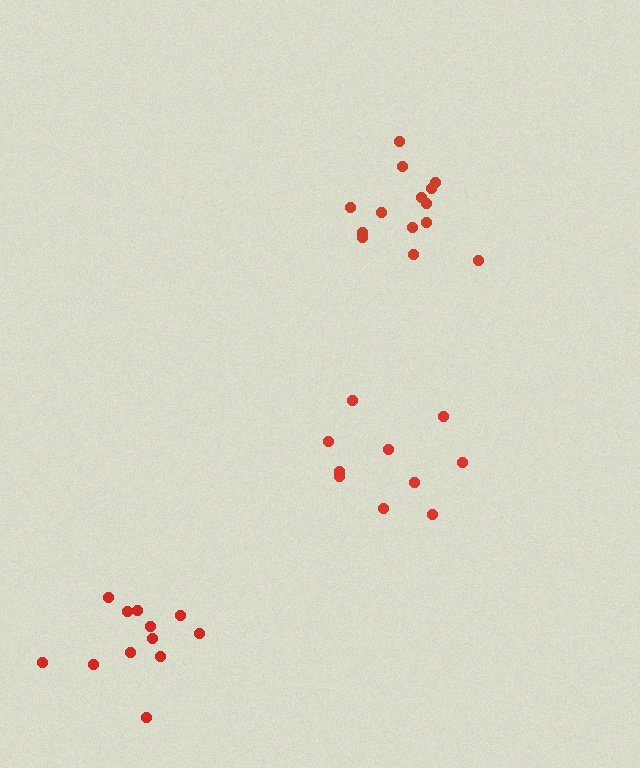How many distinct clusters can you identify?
There are 3 distinct clusters.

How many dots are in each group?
Group 1: 12 dots, Group 2: 14 dots, Group 3: 10 dots (36 total).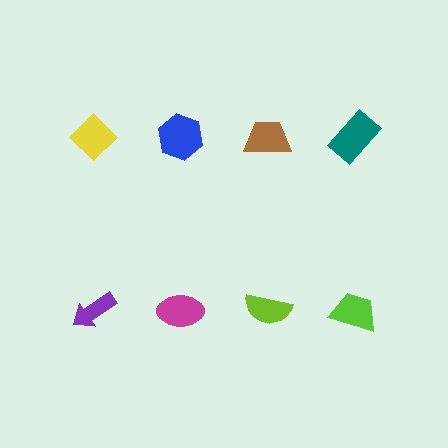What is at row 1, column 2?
A blue hexagon.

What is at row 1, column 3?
A brown trapezoid.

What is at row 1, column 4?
A teal rectangle.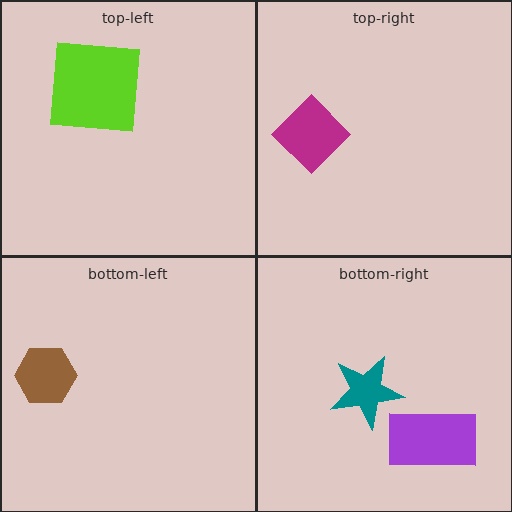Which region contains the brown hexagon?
The bottom-left region.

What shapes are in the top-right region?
The magenta diamond.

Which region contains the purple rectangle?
The bottom-right region.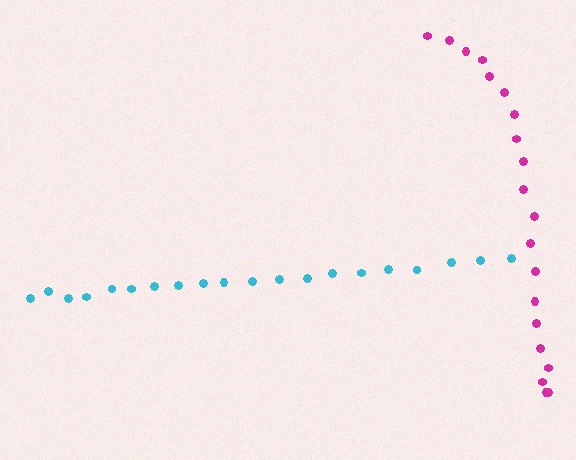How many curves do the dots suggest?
There are 2 distinct paths.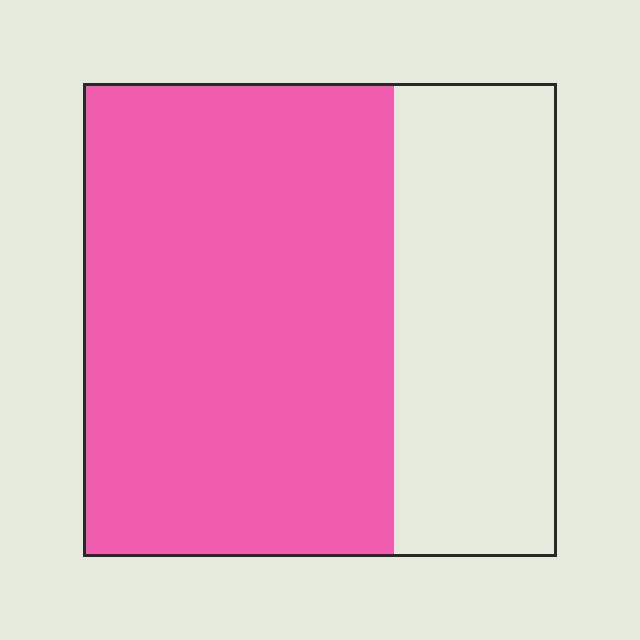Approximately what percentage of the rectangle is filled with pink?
Approximately 65%.